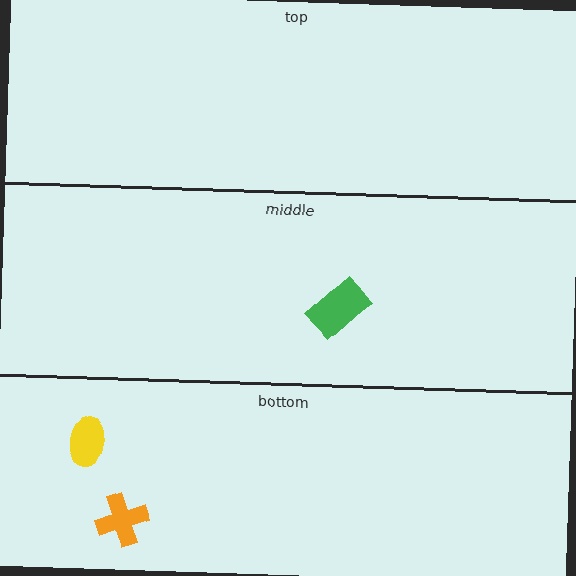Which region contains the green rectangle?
The middle region.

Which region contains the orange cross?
The bottom region.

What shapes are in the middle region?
The green rectangle.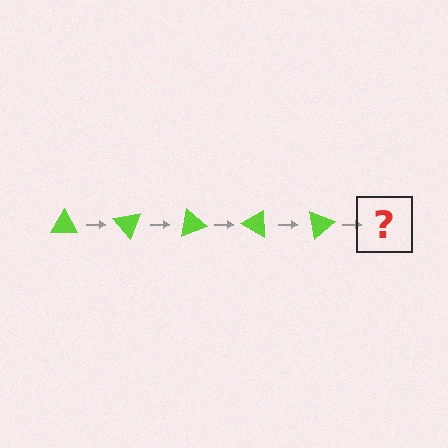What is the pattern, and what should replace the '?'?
The pattern is that the triangle rotates 50 degrees each step. The '?' should be a lime triangle rotated 250 degrees.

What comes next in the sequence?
The next element should be a lime triangle rotated 250 degrees.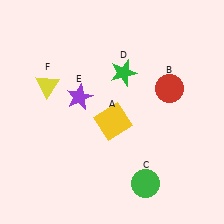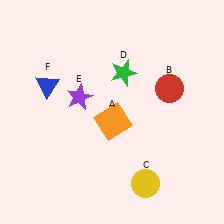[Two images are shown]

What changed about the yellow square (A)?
In Image 1, A is yellow. In Image 2, it changed to orange.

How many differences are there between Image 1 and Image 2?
There are 3 differences between the two images.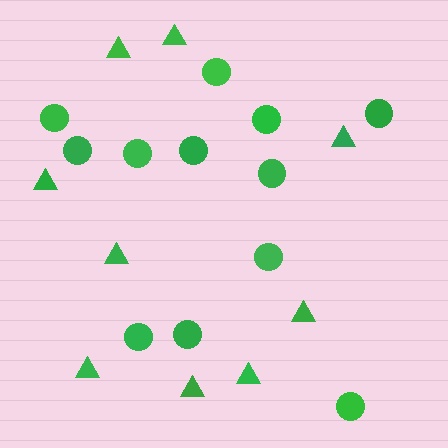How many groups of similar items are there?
There are 2 groups: one group of triangles (9) and one group of circles (12).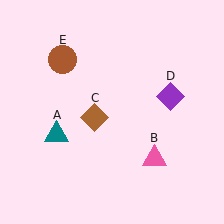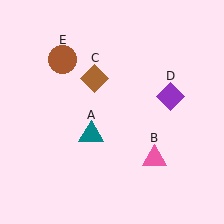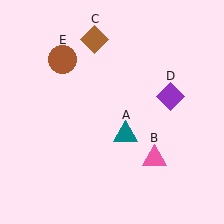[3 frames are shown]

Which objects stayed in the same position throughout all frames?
Pink triangle (object B) and purple diamond (object D) and brown circle (object E) remained stationary.